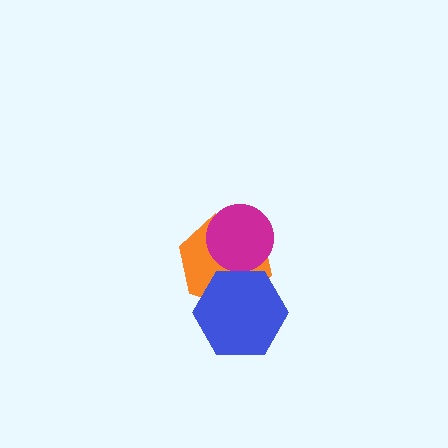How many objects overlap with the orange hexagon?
2 objects overlap with the orange hexagon.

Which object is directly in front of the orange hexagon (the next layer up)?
The magenta circle is directly in front of the orange hexagon.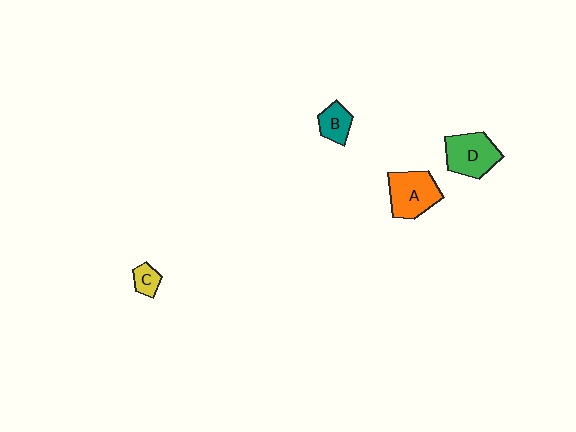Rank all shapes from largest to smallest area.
From largest to smallest: A (orange), D (green), B (teal), C (yellow).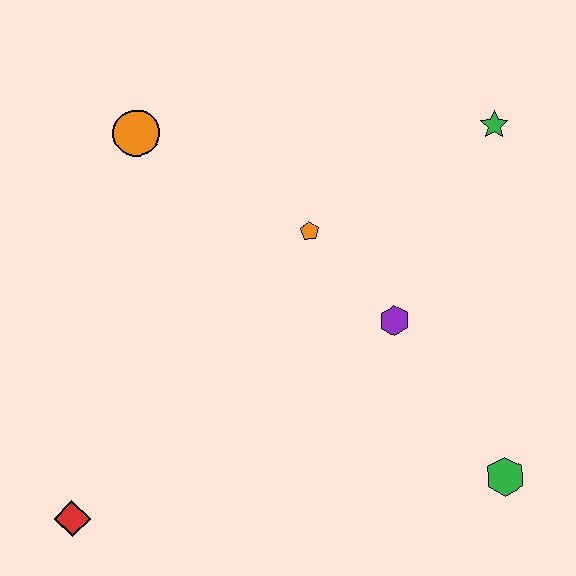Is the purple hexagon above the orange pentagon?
No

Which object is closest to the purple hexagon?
The orange pentagon is closest to the purple hexagon.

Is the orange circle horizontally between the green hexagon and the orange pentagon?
No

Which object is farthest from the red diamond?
The green star is farthest from the red diamond.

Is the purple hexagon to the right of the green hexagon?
No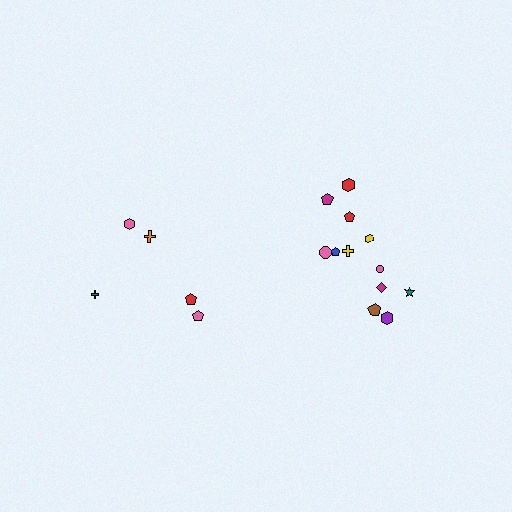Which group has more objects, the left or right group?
The right group.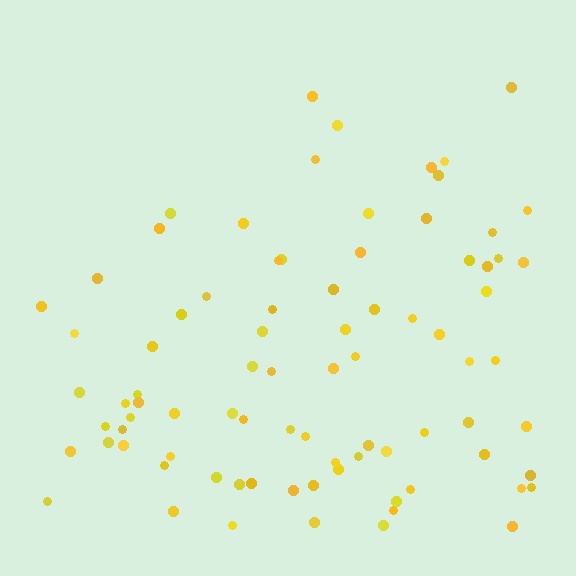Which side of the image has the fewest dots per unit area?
The top.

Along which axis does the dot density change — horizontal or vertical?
Vertical.